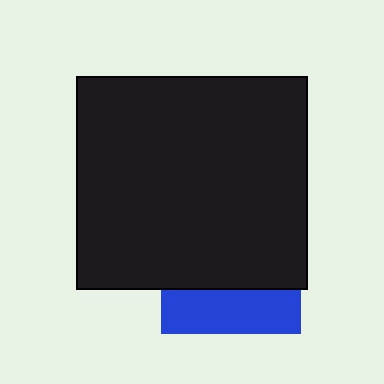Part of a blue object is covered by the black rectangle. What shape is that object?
It is a square.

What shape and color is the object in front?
The object in front is a black rectangle.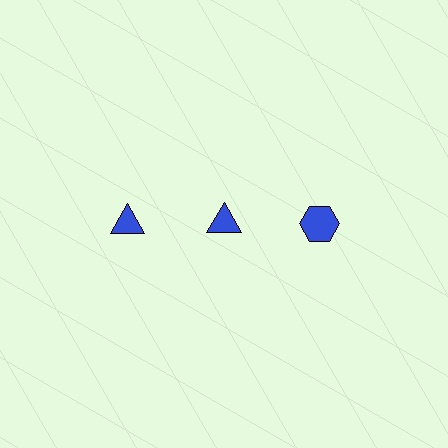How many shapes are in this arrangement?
There are 3 shapes arranged in a grid pattern.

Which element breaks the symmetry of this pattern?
The blue hexagon in the top row, center column breaks the symmetry. All other shapes are blue triangles.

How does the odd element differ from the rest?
It has a different shape: hexagon instead of triangle.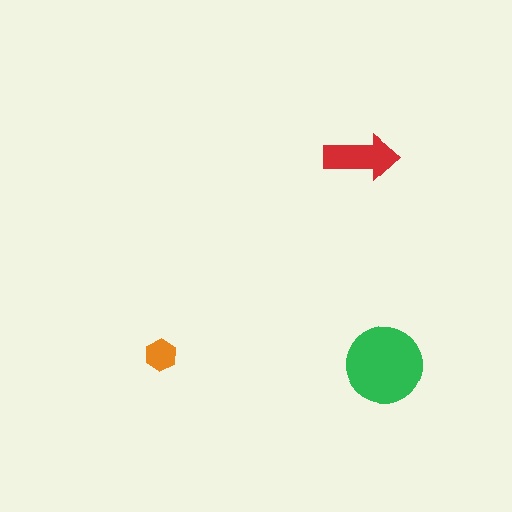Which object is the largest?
The green circle.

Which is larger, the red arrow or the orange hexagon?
The red arrow.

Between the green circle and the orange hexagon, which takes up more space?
The green circle.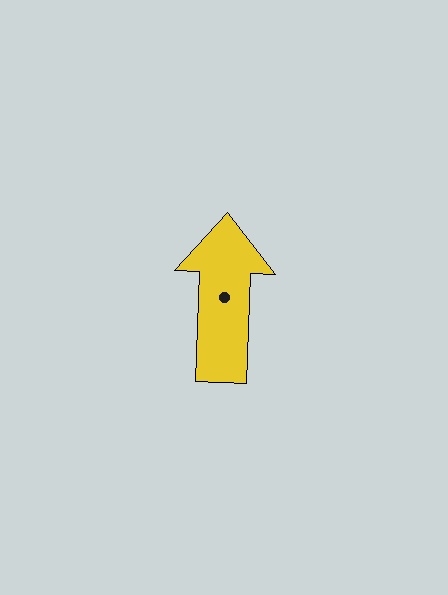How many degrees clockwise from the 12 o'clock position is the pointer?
Approximately 2 degrees.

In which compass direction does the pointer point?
North.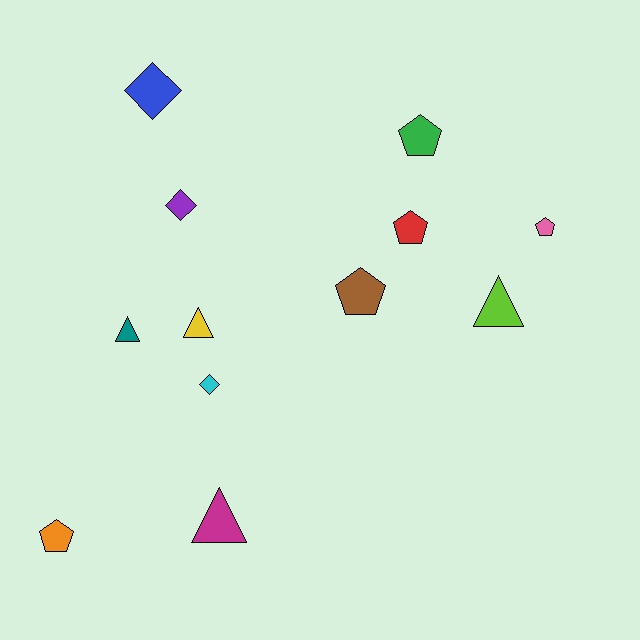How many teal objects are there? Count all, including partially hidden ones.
There is 1 teal object.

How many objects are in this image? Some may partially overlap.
There are 12 objects.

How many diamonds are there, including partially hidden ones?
There are 3 diamonds.